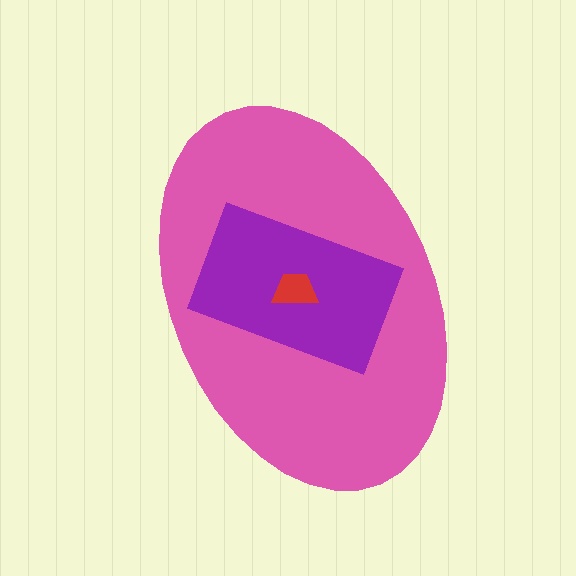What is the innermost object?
The red trapezoid.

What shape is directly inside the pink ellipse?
The purple rectangle.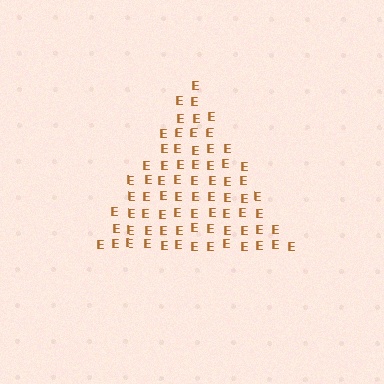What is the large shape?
The large shape is a triangle.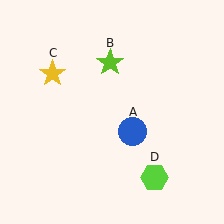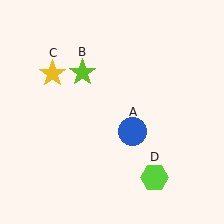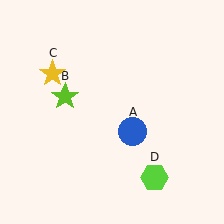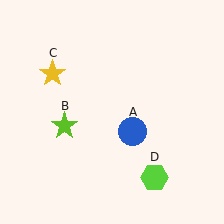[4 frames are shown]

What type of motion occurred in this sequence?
The lime star (object B) rotated counterclockwise around the center of the scene.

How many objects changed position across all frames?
1 object changed position: lime star (object B).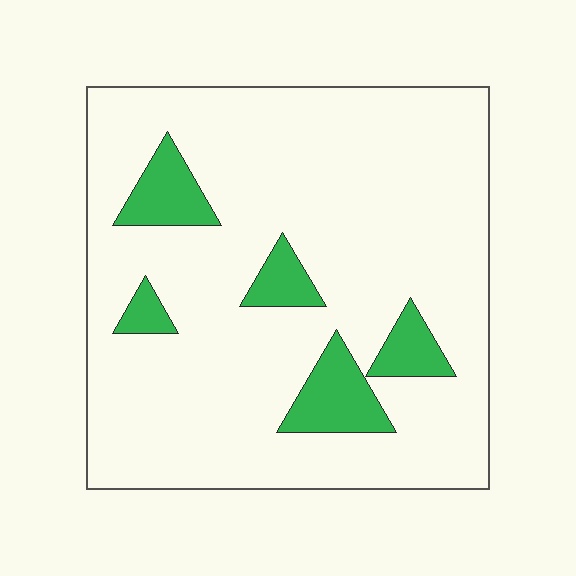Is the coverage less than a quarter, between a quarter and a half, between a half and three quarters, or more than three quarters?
Less than a quarter.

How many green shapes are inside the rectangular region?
5.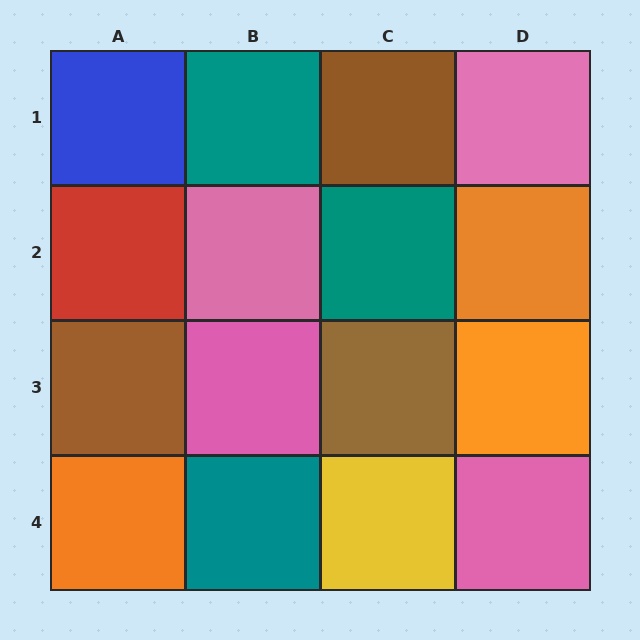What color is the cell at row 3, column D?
Orange.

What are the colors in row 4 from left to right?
Orange, teal, yellow, pink.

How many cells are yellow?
1 cell is yellow.